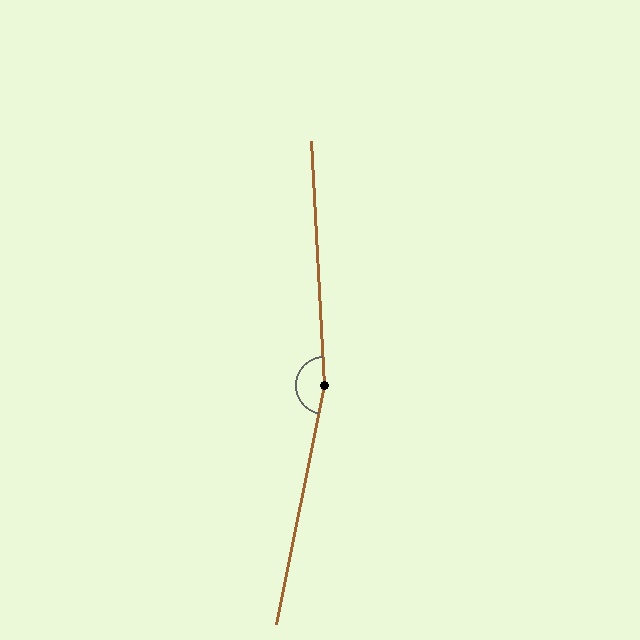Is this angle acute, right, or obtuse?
It is obtuse.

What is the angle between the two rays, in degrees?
Approximately 165 degrees.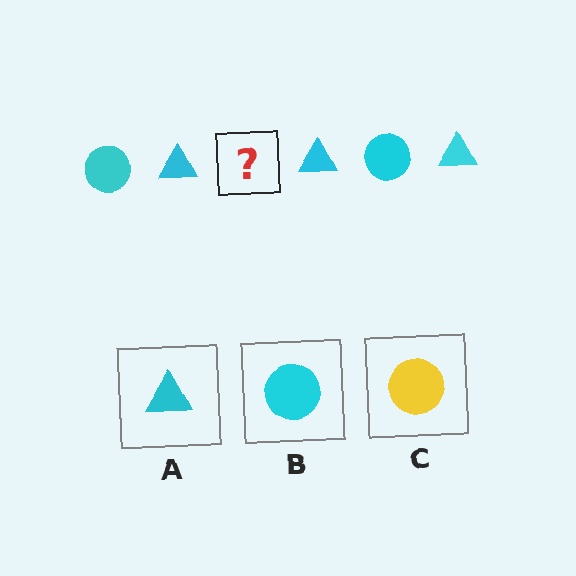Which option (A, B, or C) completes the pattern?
B.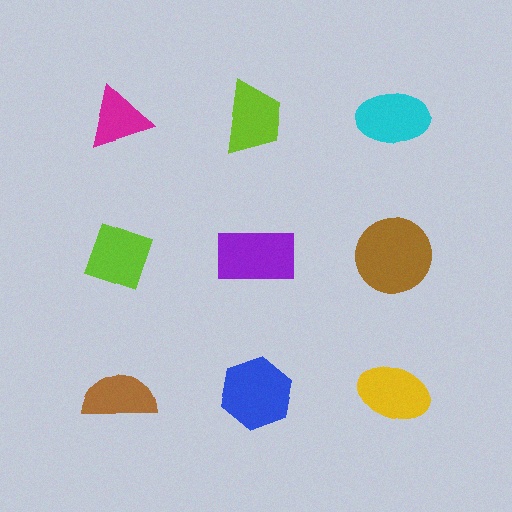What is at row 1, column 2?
A lime trapezoid.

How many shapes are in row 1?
3 shapes.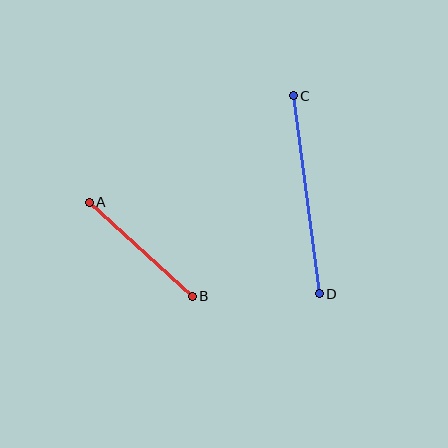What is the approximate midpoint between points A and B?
The midpoint is at approximately (141, 249) pixels.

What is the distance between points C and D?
The distance is approximately 199 pixels.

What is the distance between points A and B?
The distance is approximately 139 pixels.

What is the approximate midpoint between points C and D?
The midpoint is at approximately (306, 195) pixels.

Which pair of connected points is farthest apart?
Points C and D are farthest apart.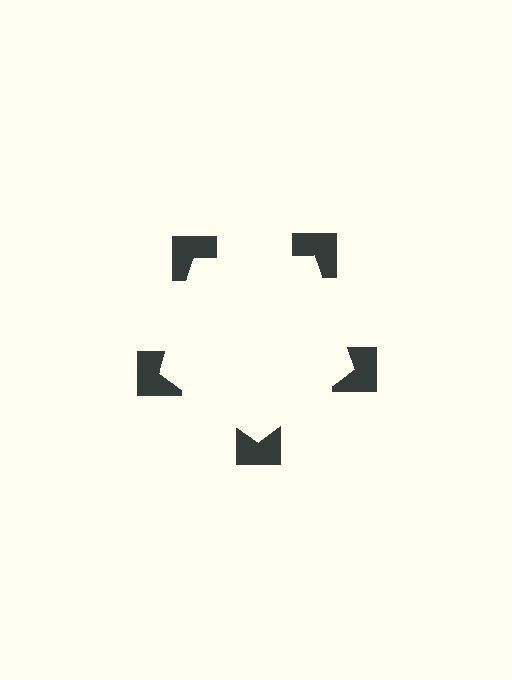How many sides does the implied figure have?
5 sides.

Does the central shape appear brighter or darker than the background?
It typically appears slightly brighter than the background, even though no actual brightness change is drawn.